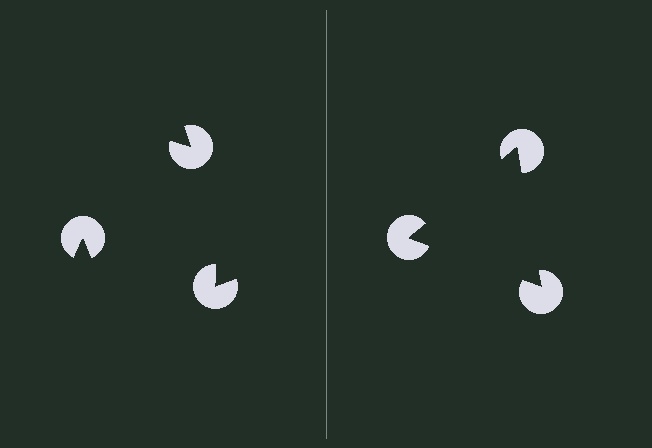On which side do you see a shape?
An illusory triangle appears on the right side. On the left side the wedge cuts are rotated, so no coherent shape forms.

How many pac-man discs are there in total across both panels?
6 — 3 on each side.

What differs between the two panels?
The pac-man discs are positioned identically on both sides; only the wedge orientations differ. On the right they align to a triangle; on the left they are misaligned.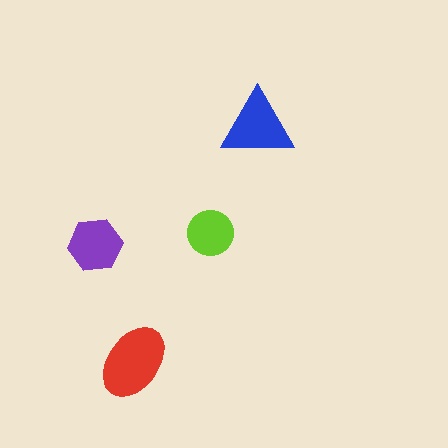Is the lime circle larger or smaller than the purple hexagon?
Smaller.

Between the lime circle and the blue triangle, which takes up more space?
The blue triangle.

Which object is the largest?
The red ellipse.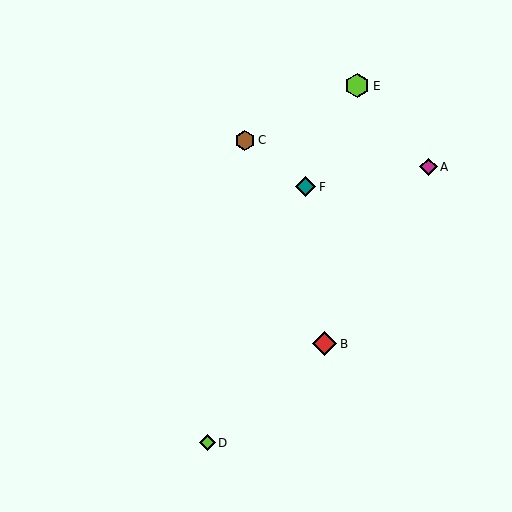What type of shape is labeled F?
Shape F is a teal diamond.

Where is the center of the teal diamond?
The center of the teal diamond is at (305, 187).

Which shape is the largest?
The lime hexagon (labeled E) is the largest.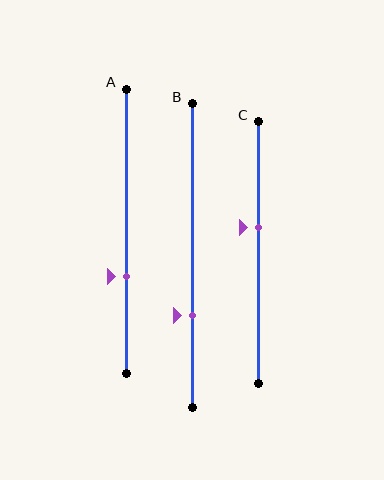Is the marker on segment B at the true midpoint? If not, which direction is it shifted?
No, the marker on segment B is shifted downward by about 20% of the segment length.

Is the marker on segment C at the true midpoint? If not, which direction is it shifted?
No, the marker on segment C is shifted upward by about 10% of the segment length.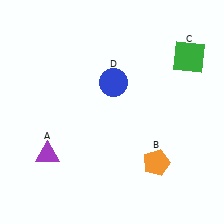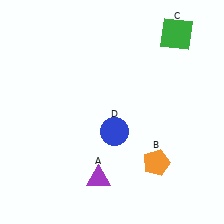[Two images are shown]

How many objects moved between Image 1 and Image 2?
3 objects moved between the two images.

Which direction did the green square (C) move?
The green square (C) moved up.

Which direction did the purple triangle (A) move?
The purple triangle (A) moved right.